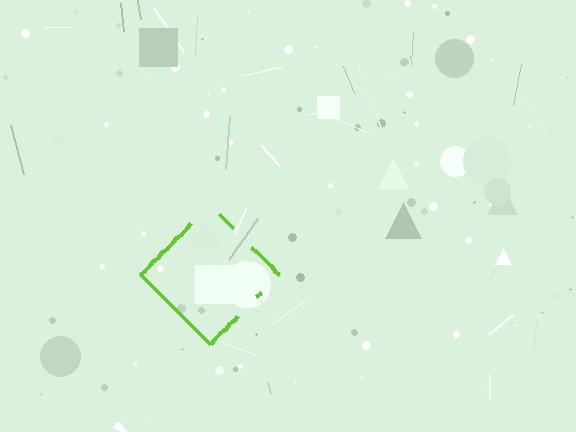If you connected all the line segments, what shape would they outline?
They would outline a diamond.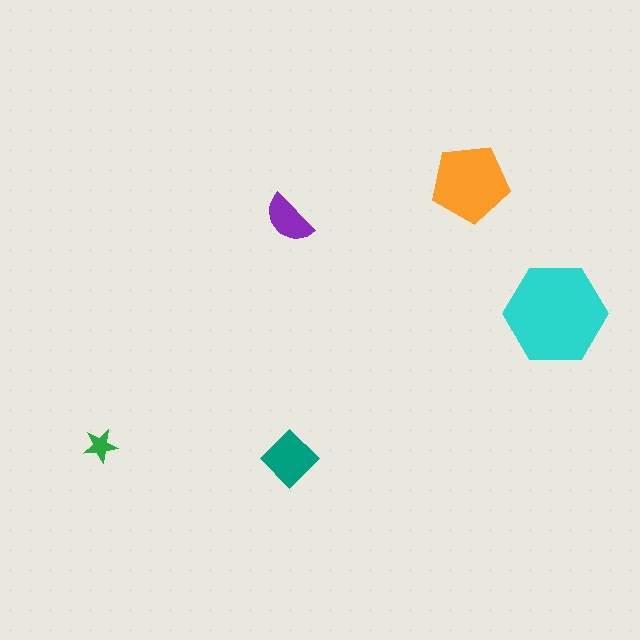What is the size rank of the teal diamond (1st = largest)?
3rd.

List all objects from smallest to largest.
The green star, the purple semicircle, the teal diamond, the orange pentagon, the cyan hexagon.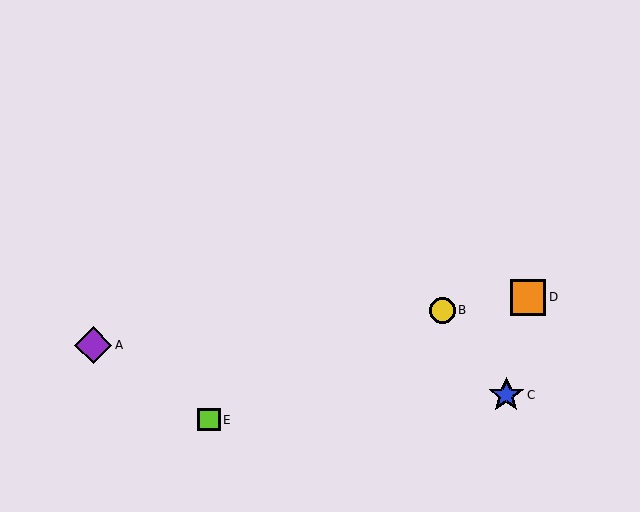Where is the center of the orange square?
The center of the orange square is at (528, 297).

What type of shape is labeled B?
Shape B is a yellow circle.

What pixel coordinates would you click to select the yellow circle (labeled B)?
Click at (443, 311) to select the yellow circle B.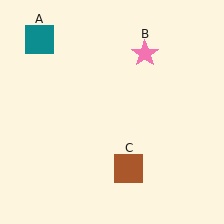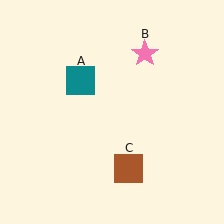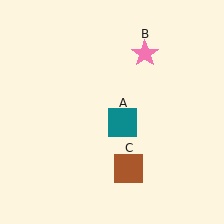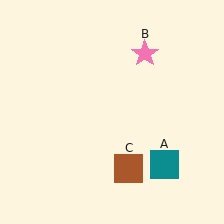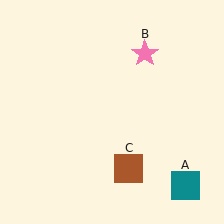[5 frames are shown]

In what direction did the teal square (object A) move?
The teal square (object A) moved down and to the right.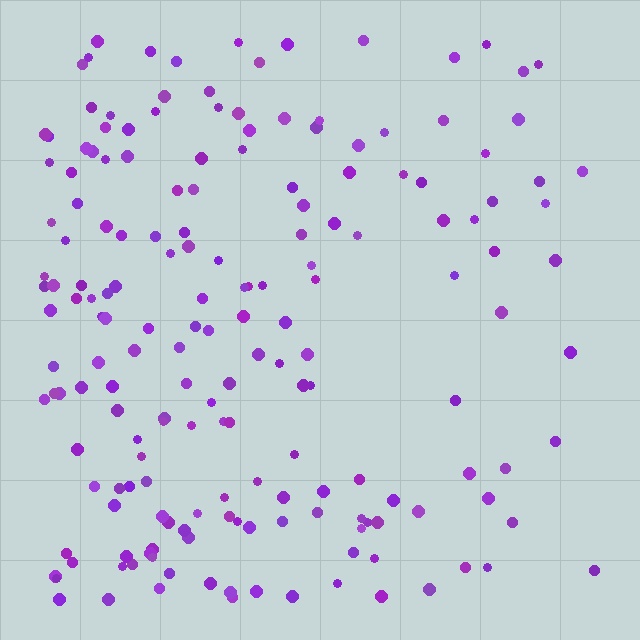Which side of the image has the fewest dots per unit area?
The right.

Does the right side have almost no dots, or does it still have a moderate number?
Still a moderate number, just noticeably fewer than the left.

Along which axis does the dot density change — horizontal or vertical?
Horizontal.